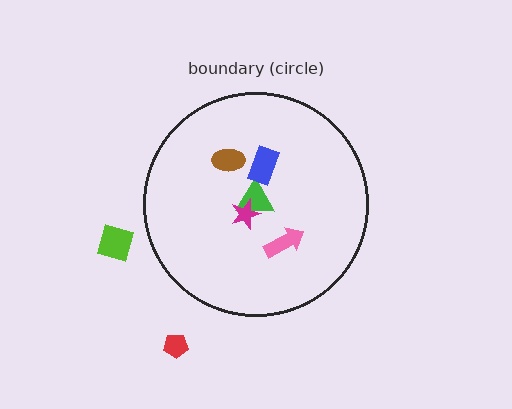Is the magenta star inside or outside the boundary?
Inside.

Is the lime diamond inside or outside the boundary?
Outside.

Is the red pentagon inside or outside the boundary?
Outside.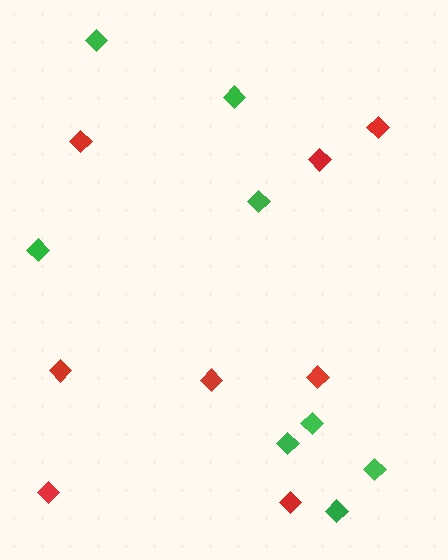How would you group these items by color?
There are 2 groups: one group of red diamonds (8) and one group of green diamonds (8).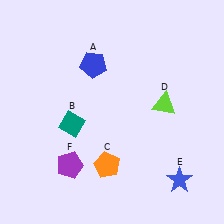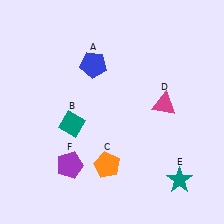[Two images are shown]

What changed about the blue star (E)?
In Image 1, E is blue. In Image 2, it changed to teal.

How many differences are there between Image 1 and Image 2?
There are 2 differences between the two images.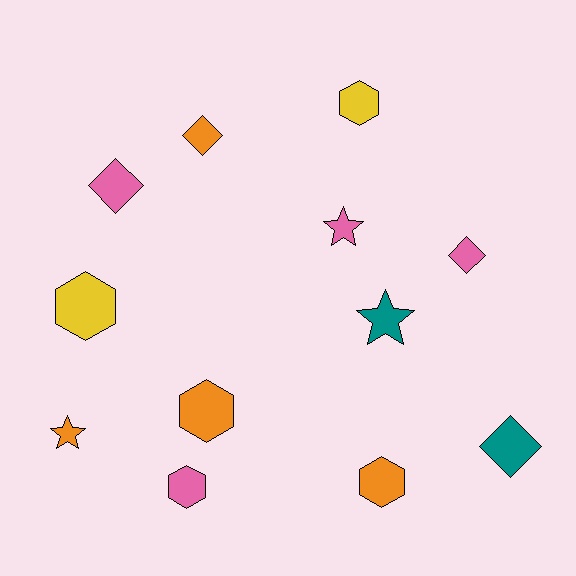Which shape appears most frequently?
Hexagon, with 5 objects.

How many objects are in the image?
There are 12 objects.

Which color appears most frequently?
Pink, with 4 objects.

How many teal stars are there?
There is 1 teal star.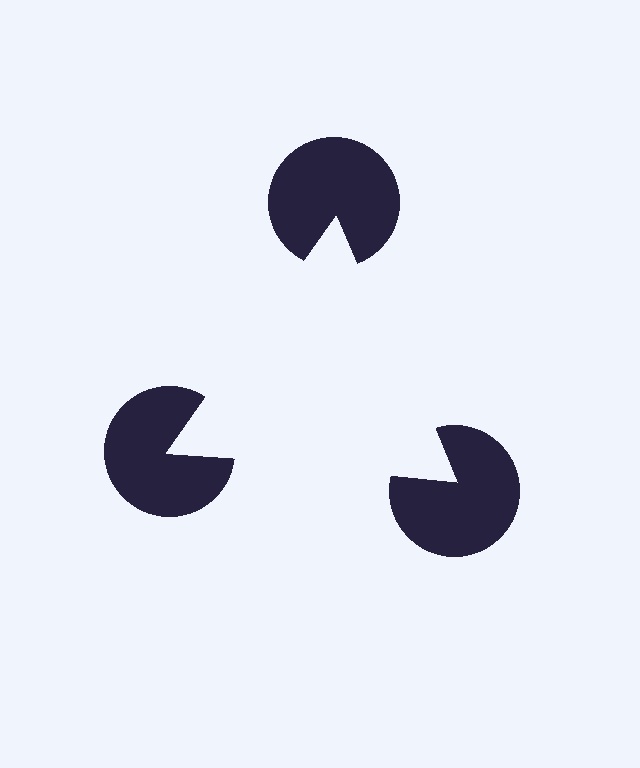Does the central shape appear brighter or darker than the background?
It typically appears slightly brighter than the background, even though no actual brightness change is drawn.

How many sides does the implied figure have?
3 sides.